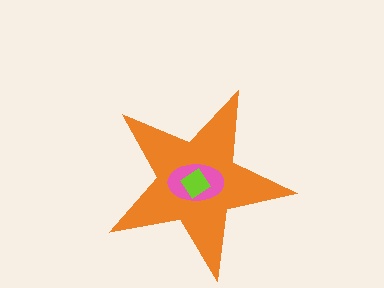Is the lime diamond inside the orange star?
Yes.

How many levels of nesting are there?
3.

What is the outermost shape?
The orange star.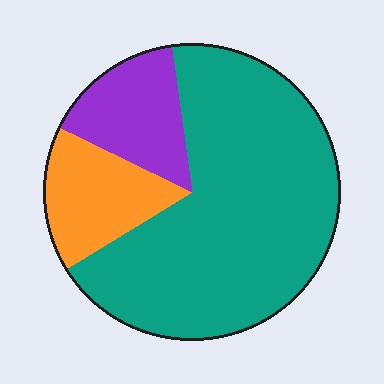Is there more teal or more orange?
Teal.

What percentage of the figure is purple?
Purple takes up less than a quarter of the figure.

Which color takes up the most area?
Teal, at roughly 70%.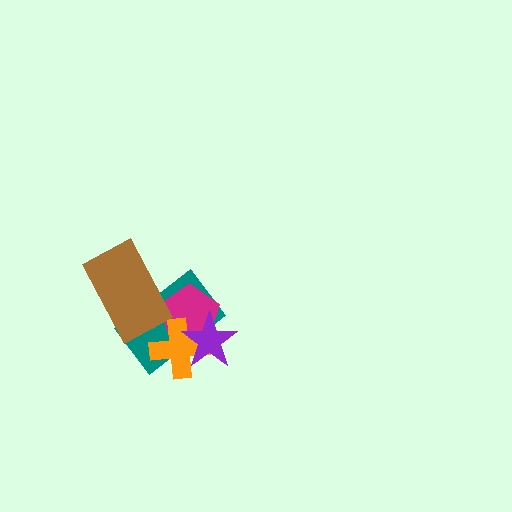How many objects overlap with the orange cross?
3 objects overlap with the orange cross.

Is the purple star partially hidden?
No, no other shape covers it.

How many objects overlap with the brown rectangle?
2 objects overlap with the brown rectangle.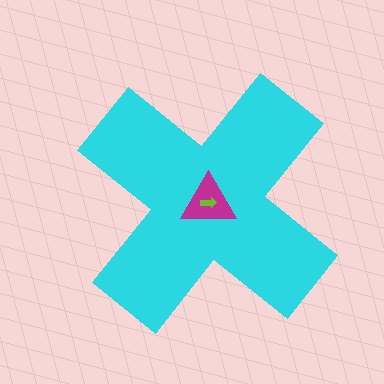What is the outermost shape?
The cyan cross.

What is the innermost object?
The lime arrow.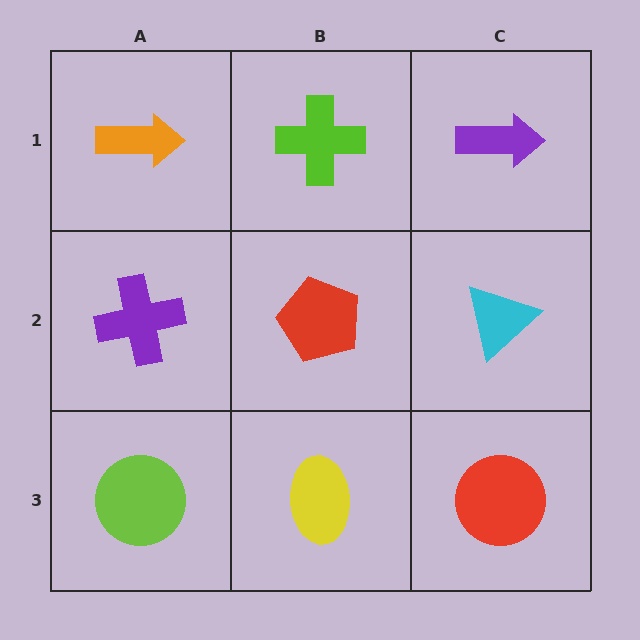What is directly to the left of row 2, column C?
A red pentagon.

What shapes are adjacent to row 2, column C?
A purple arrow (row 1, column C), a red circle (row 3, column C), a red pentagon (row 2, column B).